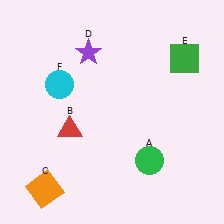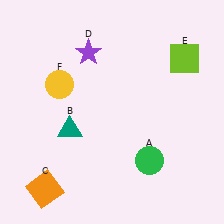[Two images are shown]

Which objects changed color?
B changed from red to teal. E changed from green to lime. F changed from cyan to yellow.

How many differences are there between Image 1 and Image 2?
There are 3 differences between the two images.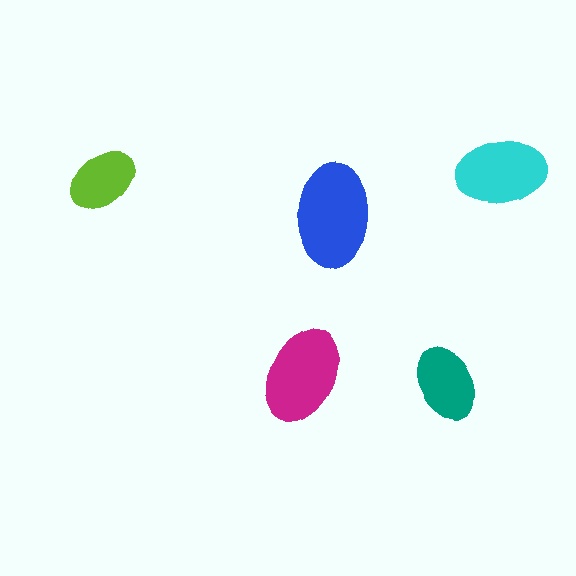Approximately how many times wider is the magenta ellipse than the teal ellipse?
About 1.5 times wider.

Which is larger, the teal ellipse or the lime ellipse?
The teal one.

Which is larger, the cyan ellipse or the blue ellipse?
The blue one.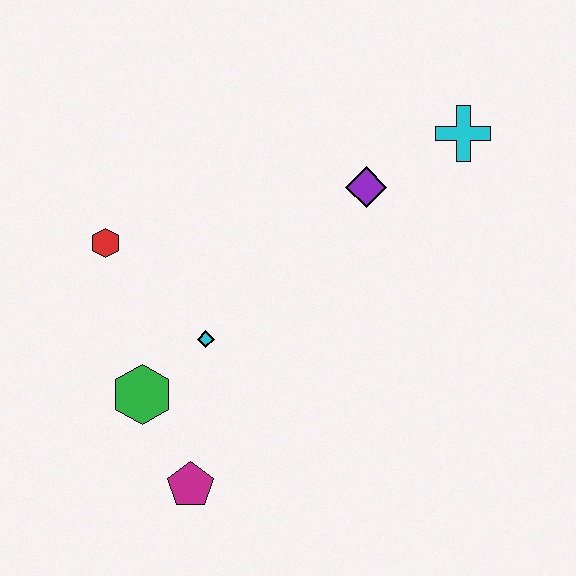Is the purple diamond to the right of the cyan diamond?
Yes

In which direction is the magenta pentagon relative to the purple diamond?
The magenta pentagon is below the purple diamond.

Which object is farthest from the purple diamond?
The magenta pentagon is farthest from the purple diamond.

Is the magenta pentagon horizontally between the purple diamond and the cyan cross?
No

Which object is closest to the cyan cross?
The purple diamond is closest to the cyan cross.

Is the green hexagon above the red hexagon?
No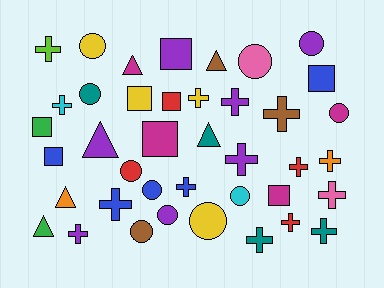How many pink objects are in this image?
There are 2 pink objects.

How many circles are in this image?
There are 11 circles.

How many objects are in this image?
There are 40 objects.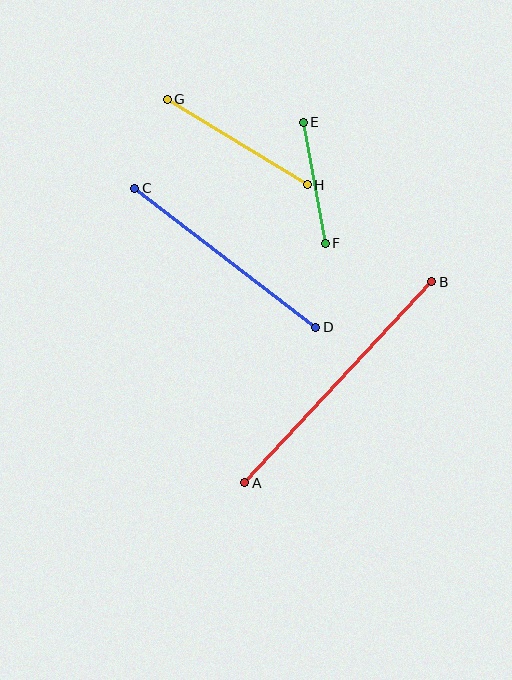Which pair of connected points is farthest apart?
Points A and B are farthest apart.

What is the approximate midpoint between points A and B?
The midpoint is at approximately (338, 382) pixels.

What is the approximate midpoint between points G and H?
The midpoint is at approximately (237, 142) pixels.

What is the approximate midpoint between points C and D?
The midpoint is at approximately (225, 258) pixels.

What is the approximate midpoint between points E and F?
The midpoint is at approximately (314, 183) pixels.